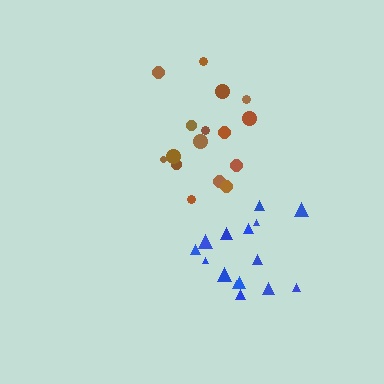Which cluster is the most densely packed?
Blue.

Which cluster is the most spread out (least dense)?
Brown.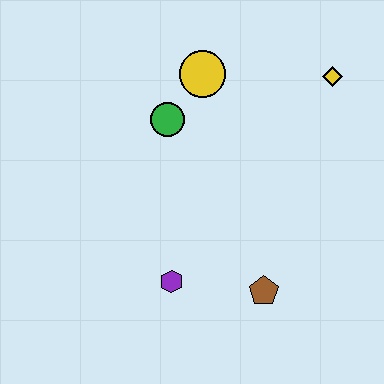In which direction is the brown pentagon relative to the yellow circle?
The brown pentagon is below the yellow circle.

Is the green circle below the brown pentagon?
No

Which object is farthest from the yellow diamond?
The purple hexagon is farthest from the yellow diamond.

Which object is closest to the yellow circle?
The green circle is closest to the yellow circle.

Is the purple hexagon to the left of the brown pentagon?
Yes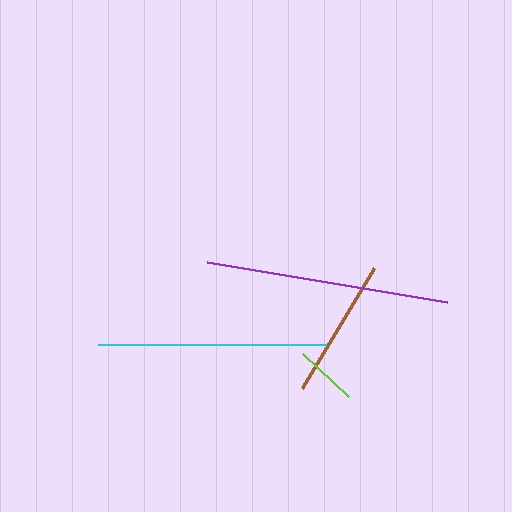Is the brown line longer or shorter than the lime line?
The brown line is longer than the lime line.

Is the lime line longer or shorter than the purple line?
The purple line is longer than the lime line.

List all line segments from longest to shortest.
From longest to shortest: purple, cyan, brown, lime.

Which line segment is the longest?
The purple line is the longest at approximately 243 pixels.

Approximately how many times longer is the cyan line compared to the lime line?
The cyan line is approximately 3.7 times the length of the lime line.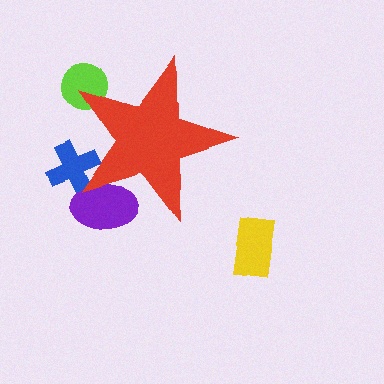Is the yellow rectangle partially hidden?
No, the yellow rectangle is fully visible.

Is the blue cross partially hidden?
Yes, the blue cross is partially hidden behind the red star.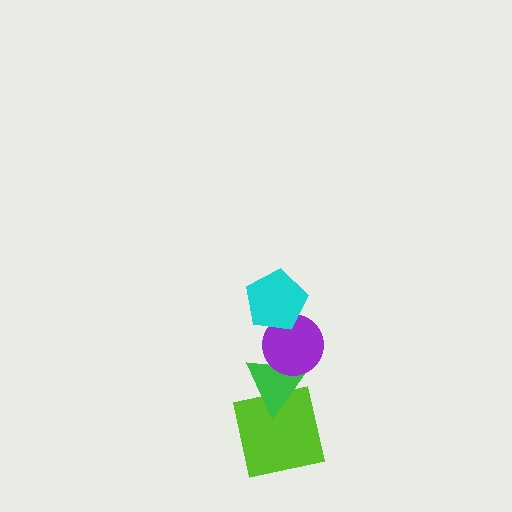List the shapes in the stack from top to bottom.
From top to bottom: the cyan pentagon, the purple circle, the green triangle, the lime square.